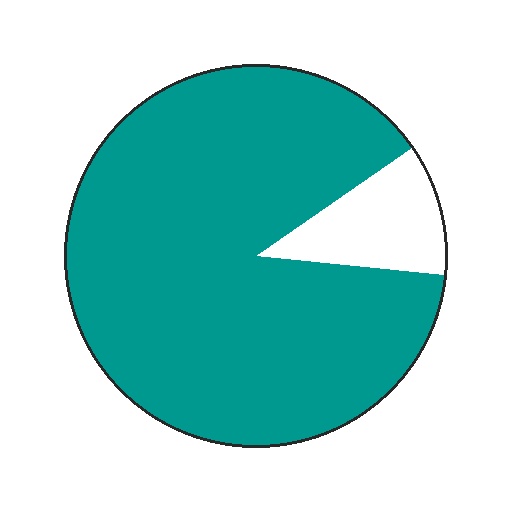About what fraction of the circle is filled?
About nine tenths (9/10).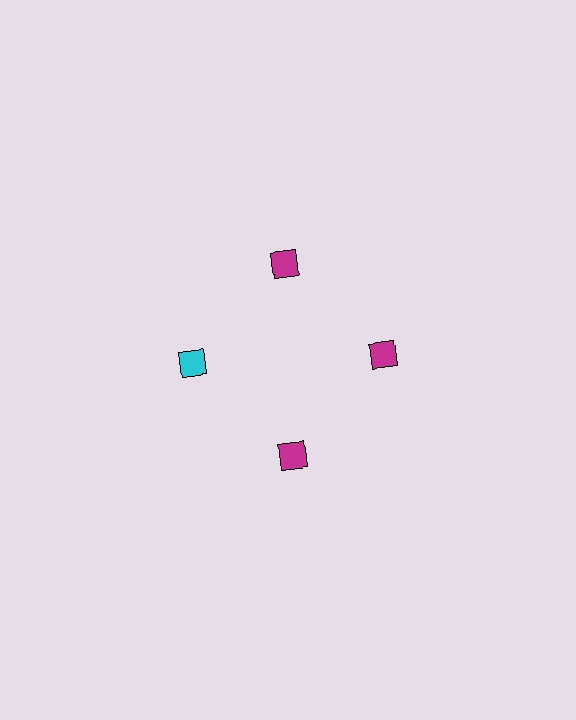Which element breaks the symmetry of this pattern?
The cyan diamond at roughly the 9 o'clock position breaks the symmetry. All other shapes are magenta diamonds.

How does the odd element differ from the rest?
It has a different color: cyan instead of magenta.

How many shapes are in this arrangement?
There are 4 shapes arranged in a ring pattern.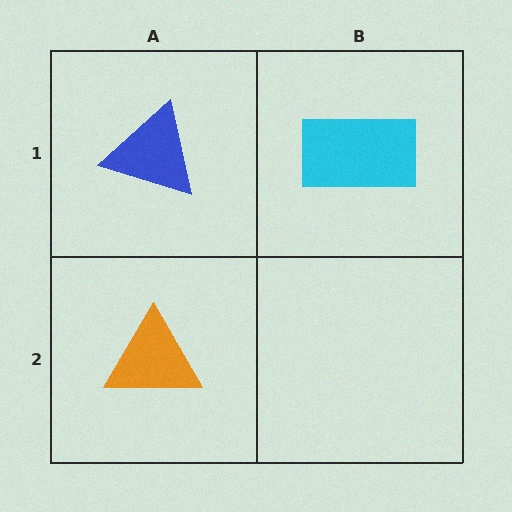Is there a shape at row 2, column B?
No, that cell is empty.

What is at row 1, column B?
A cyan rectangle.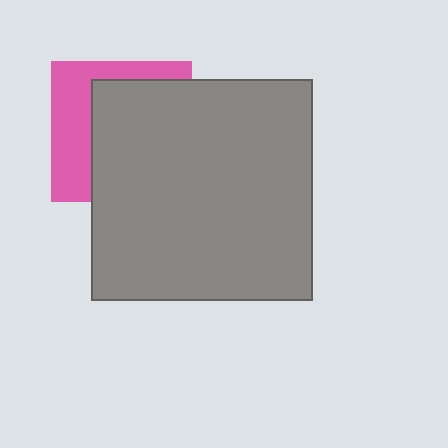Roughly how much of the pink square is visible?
A small part of it is visible (roughly 38%).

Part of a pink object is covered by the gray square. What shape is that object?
It is a square.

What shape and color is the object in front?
The object in front is a gray square.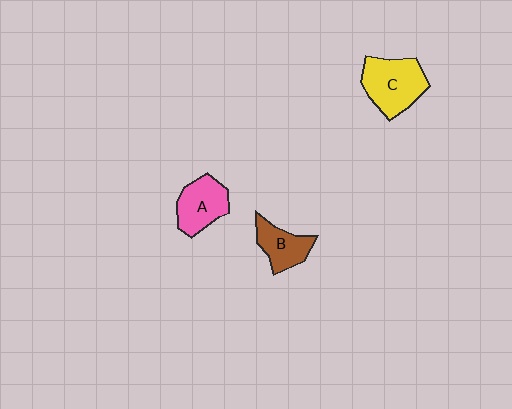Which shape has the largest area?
Shape C (yellow).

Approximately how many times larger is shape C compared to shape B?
Approximately 1.6 times.